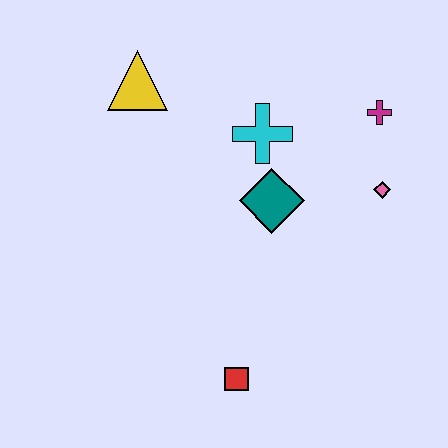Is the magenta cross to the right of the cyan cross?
Yes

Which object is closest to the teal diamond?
The cyan cross is closest to the teal diamond.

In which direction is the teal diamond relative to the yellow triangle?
The teal diamond is to the right of the yellow triangle.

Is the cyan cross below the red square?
No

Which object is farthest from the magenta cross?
The red square is farthest from the magenta cross.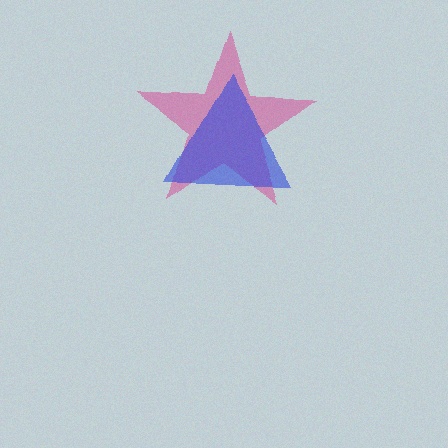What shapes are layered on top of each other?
The layered shapes are: a magenta star, a blue triangle.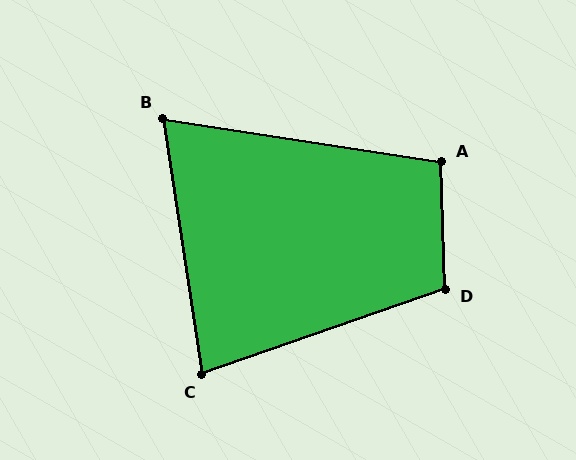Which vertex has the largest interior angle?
D, at approximately 108 degrees.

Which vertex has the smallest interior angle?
B, at approximately 72 degrees.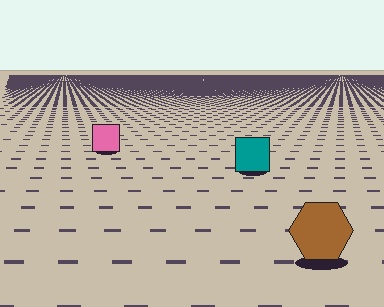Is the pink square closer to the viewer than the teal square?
No. The teal square is closer — you can tell from the texture gradient: the ground texture is coarser near it.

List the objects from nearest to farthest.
From nearest to farthest: the brown hexagon, the teal square, the pink square.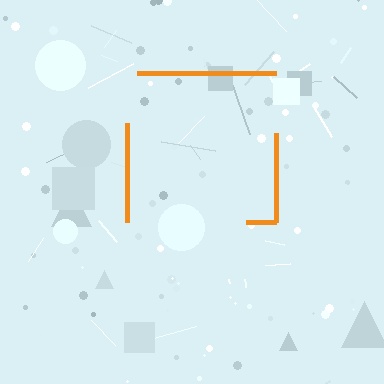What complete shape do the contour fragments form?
The contour fragments form a square.